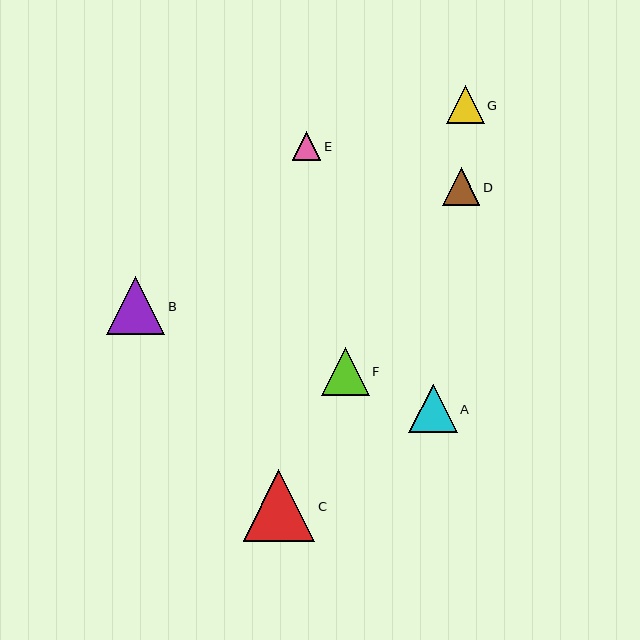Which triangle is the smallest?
Triangle E is the smallest with a size of approximately 29 pixels.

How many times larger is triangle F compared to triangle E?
Triangle F is approximately 1.6 times the size of triangle E.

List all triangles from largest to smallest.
From largest to smallest: C, B, A, F, G, D, E.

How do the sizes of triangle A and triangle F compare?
Triangle A and triangle F are approximately the same size.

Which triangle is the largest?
Triangle C is the largest with a size of approximately 71 pixels.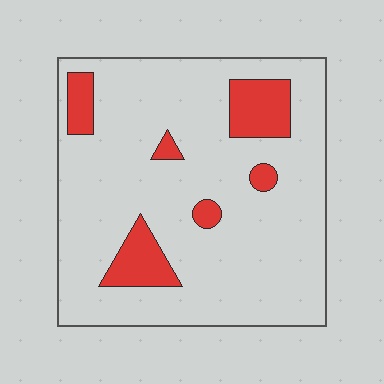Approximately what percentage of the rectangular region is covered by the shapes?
Approximately 15%.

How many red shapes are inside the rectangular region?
6.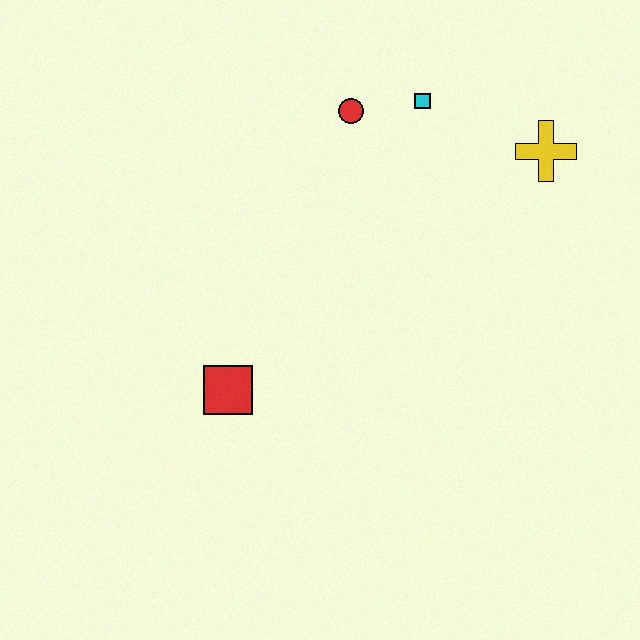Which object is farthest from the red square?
The yellow cross is farthest from the red square.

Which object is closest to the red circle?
The cyan square is closest to the red circle.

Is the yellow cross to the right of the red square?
Yes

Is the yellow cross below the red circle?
Yes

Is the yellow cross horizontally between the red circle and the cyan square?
No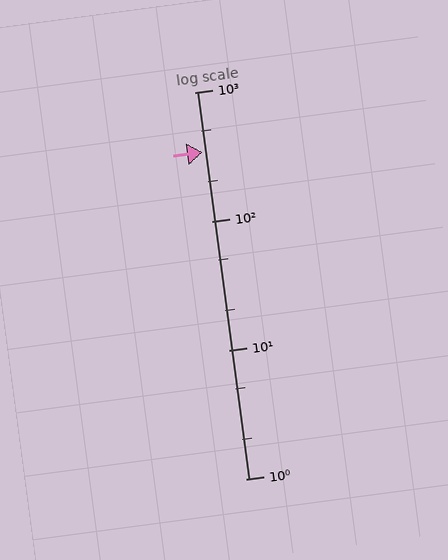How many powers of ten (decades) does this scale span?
The scale spans 3 decades, from 1 to 1000.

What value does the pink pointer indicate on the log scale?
The pointer indicates approximately 340.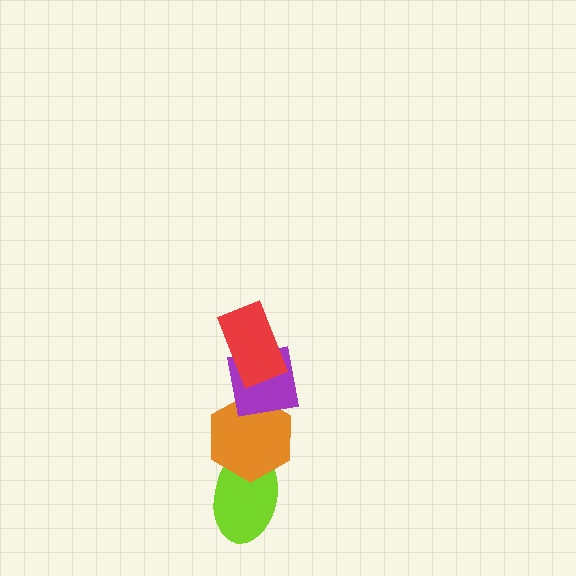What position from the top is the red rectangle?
The red rectangle is 1st from the top.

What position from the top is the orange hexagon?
The orange hexagon is 3rd from the top.